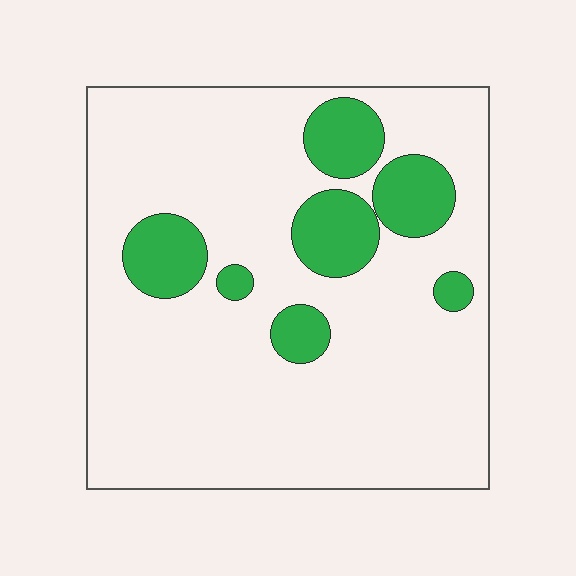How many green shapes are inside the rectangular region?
7.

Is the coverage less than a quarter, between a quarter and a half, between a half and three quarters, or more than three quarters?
Less than a quarter.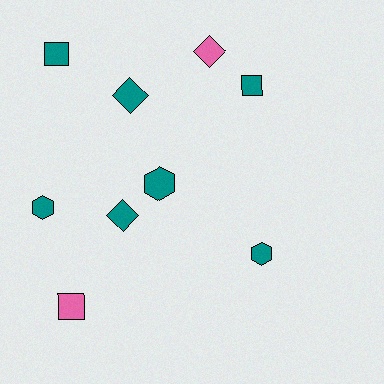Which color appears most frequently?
Teal, with 7 objects.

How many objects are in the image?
There are 9 objects.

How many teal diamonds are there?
There are 2 teal diamonds.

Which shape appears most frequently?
Square, with 3 objects.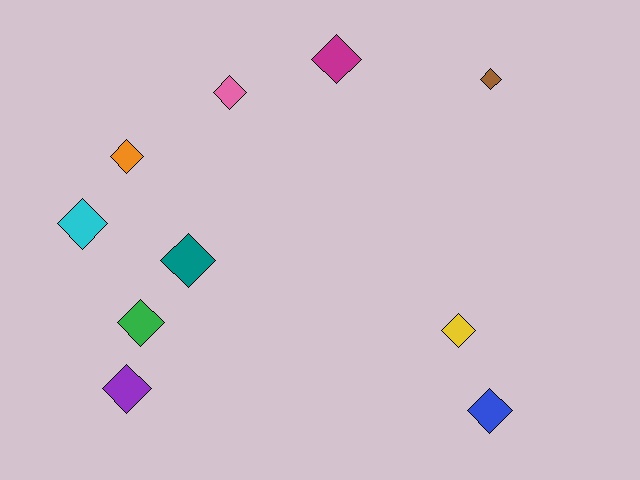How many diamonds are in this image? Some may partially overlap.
There are 10 diamonds.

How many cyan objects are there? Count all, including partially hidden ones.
There is 1 cyan object.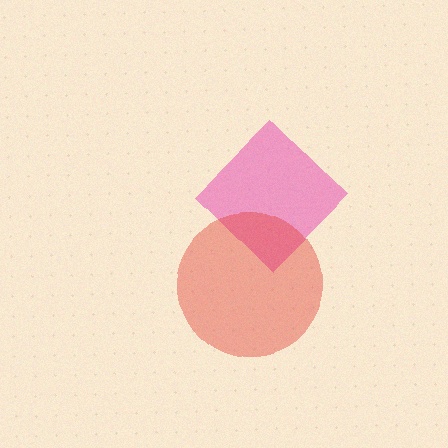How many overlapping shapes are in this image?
There are 2 overlapping shapes in the image.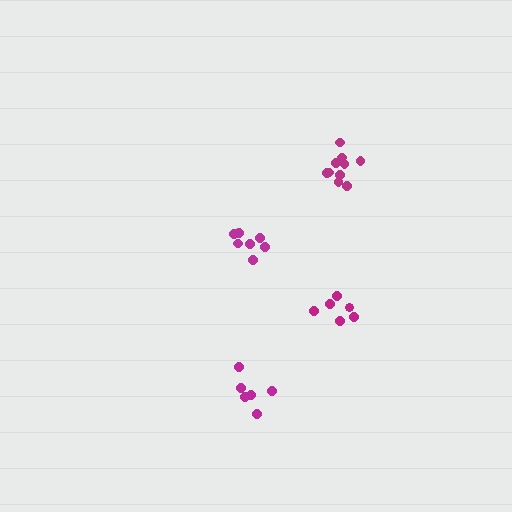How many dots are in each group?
Group 1: 6 dots, Group 2: 6 dots, Group 3: 10 dots, Group 4: 7 dots (29 total).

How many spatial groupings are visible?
There are 4 spatial groupings.